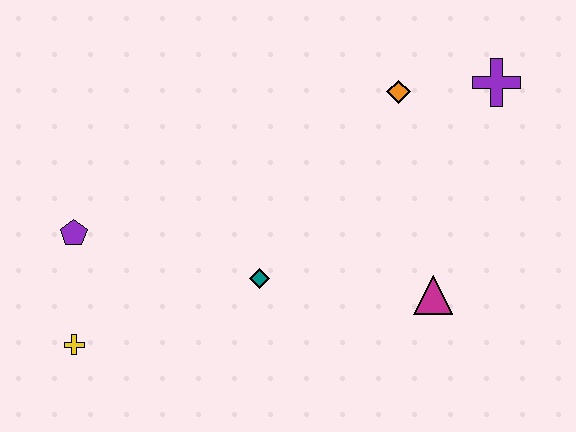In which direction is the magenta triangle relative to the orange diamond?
The magenta triangle is below the orange diamond.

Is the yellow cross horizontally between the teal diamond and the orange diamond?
No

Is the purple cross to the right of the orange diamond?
Yes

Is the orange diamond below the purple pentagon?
No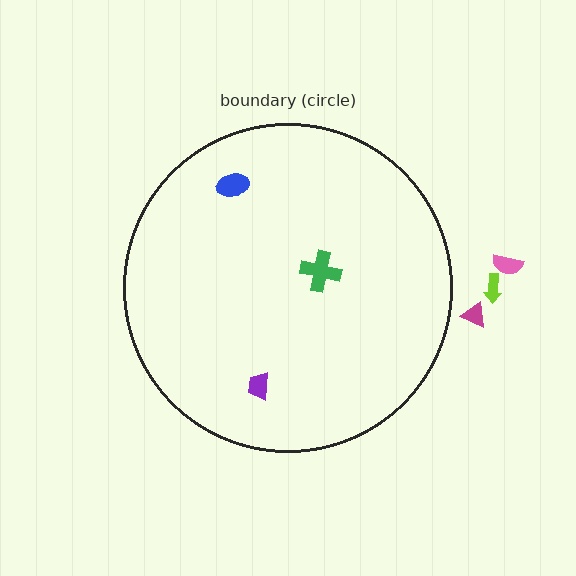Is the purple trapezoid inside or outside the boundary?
Inside.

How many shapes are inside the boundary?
3 inside, 3 outside.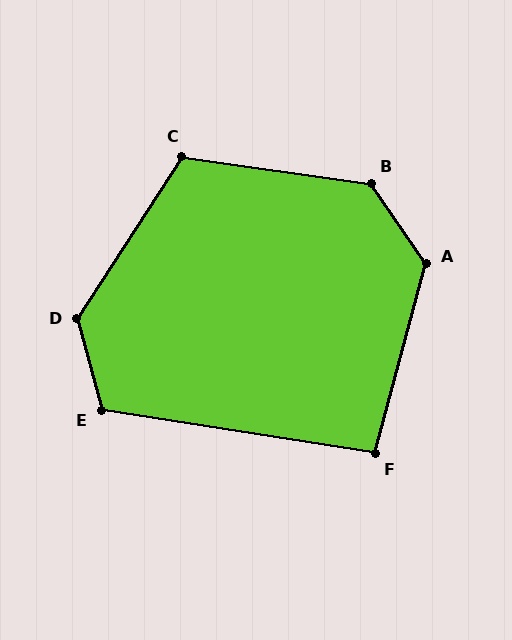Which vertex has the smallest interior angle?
F, at approximately 96 degrees.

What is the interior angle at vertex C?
Approximately 115 degrees (obtuse).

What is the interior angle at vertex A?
Approximately 131 degrees (obtuse).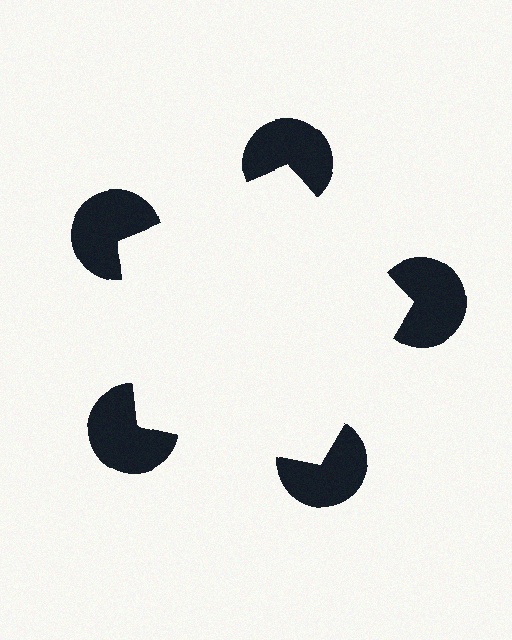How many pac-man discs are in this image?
There are 5 — one at each vertex of the illusory pentagon.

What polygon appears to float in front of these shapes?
An illusory pentagon — its edges are inferred from the aligned wedge cuts in the pac-man discs, not physically drawn.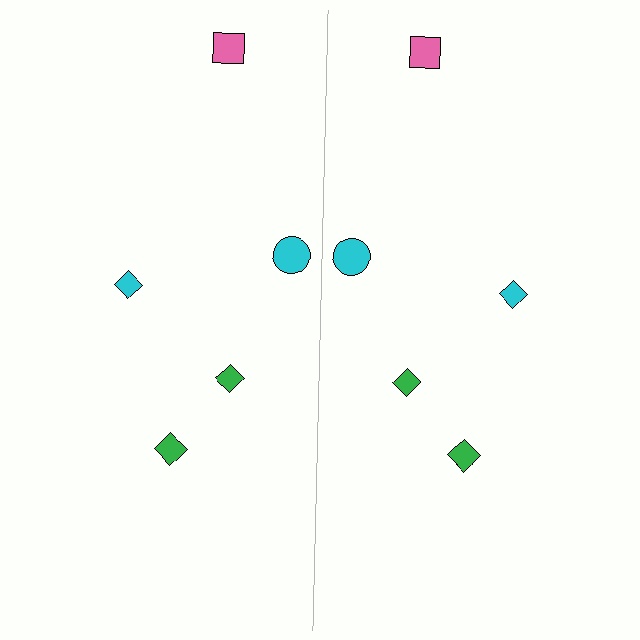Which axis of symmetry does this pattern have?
The pattern has a vertical axis of symmetry running through the center of the image.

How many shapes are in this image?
There are 10 shapes in this image.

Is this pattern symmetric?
Yes, this pattern has bilateral (reflection) symmetry.